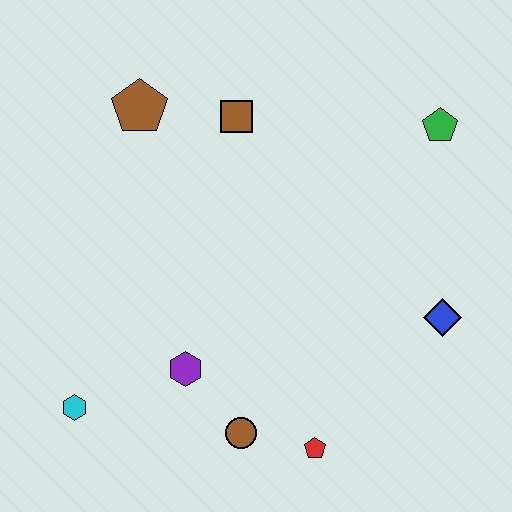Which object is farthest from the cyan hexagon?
The green pentagon is farthest from the cyan hexagon.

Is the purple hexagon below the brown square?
Yes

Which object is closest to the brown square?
The brown pentagon is closest to the brown square.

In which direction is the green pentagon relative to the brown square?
The green pentagon is to the right of the brown square.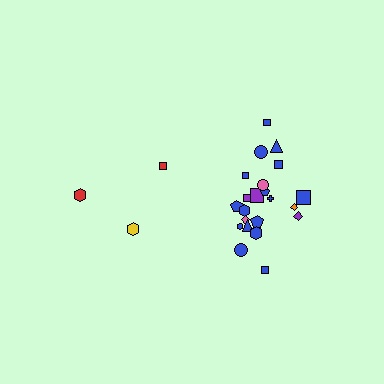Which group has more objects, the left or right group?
The right group.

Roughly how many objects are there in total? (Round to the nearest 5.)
Roughly 25 objects in total.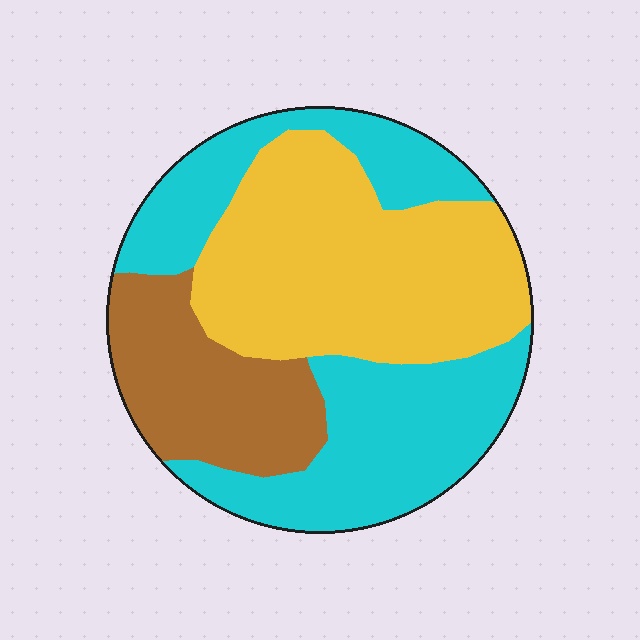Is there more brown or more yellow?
Yellow.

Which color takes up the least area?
Brown, at roughly 20%.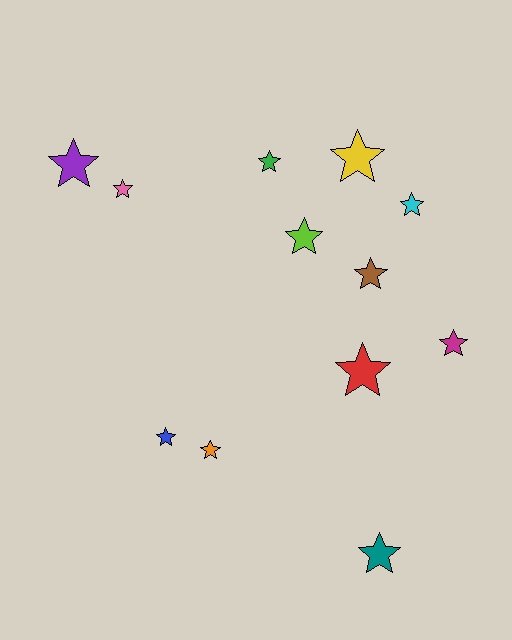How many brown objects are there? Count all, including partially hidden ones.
There is 1 brown object.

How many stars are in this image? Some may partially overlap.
There are 12 stars.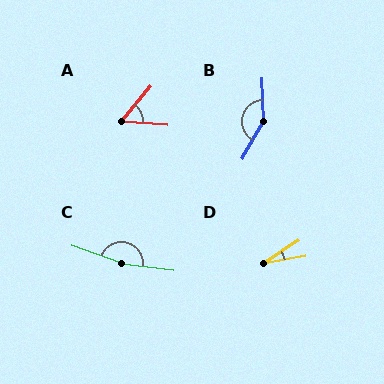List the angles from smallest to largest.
D (24°), A (55°), B (149°), C (167°).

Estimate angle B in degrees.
Approximately 149 degrees.